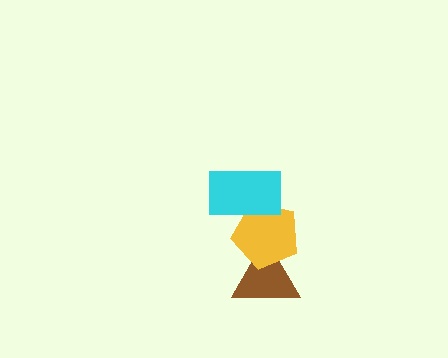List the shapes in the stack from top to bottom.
From top to bottom: the cyan rectangle, the yellow pentagon, the brown triangle.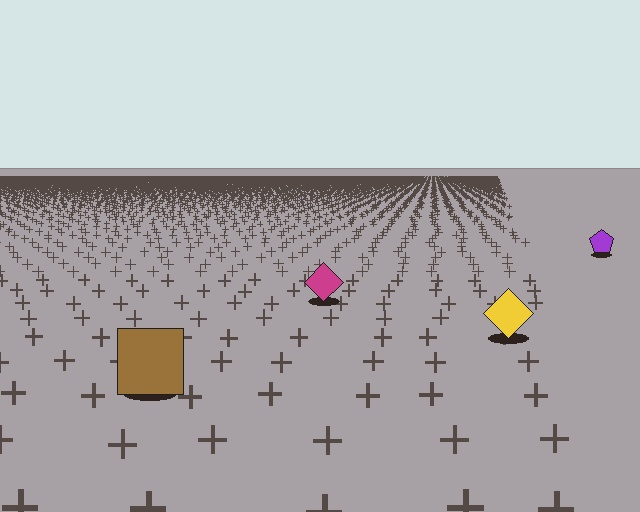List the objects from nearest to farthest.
From nearest to farthest: the brown square, the yellow diamond, the magenta diamond, the purple pentagon.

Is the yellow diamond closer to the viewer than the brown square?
No. The brown square is closer — you can tell from the texture gradient: the ground texture is coarser near it.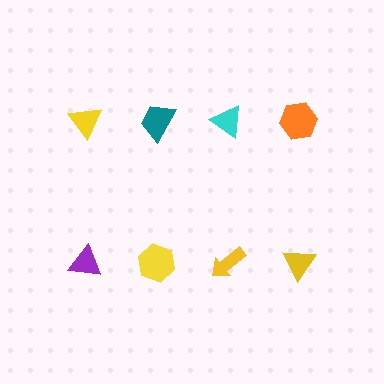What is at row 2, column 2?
A yellow hexagon.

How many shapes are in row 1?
4 shapes.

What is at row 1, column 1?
A yellow triangle.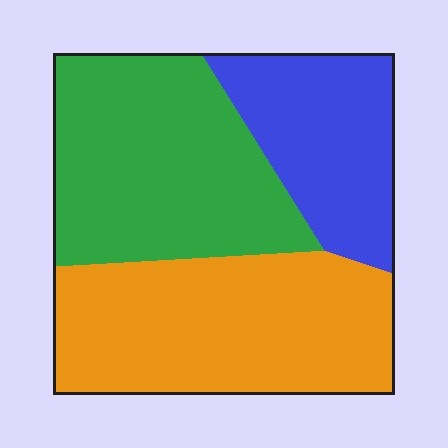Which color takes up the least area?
Blue, at roughly 25%.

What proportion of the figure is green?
Green covers around 35% of the figure.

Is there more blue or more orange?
Orange.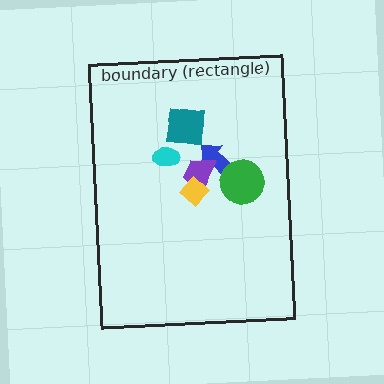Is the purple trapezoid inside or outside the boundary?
Inside.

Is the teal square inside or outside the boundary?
Inside.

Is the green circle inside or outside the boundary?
Inside.